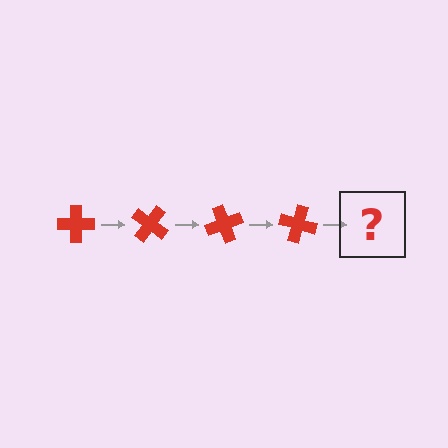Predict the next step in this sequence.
The next step is a red cross rotated 140 degrees.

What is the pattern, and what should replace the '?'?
The pattern is that the cross rotates 35 degrees each step. The '?' should be a red cross rotated 140 degrees.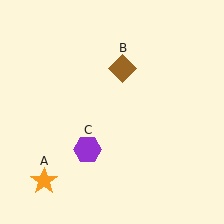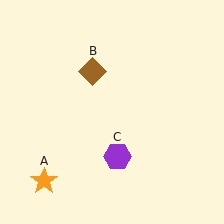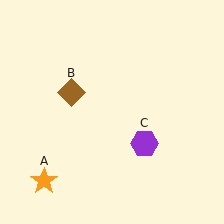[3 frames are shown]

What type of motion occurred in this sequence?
The brown diamond (object B), purple hexagon (object C) rotated counterclockwise around the center of the scene.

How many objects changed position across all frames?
2 objects changed position: brown diamond (object B), purple hexagon (object C).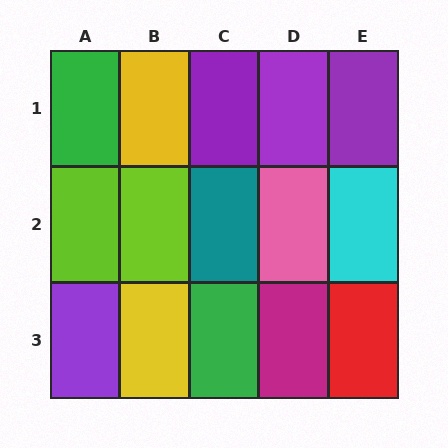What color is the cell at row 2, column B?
Lime.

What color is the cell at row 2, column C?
Teal.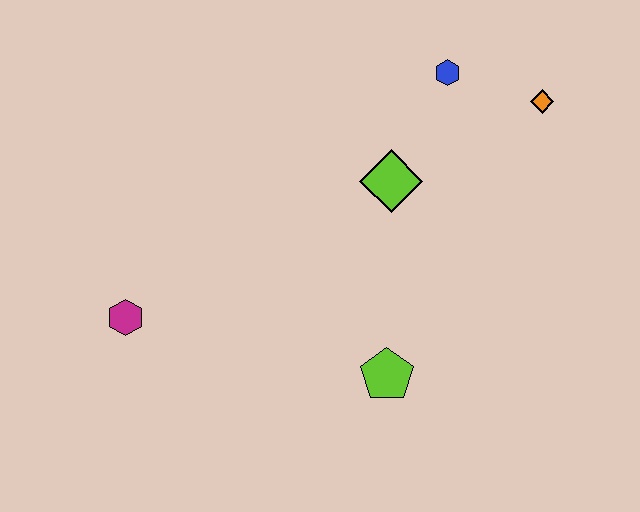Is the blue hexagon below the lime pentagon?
No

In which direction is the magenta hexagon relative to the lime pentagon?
The magenta hexagon is to the left of the lime pentagon.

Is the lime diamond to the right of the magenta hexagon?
Yes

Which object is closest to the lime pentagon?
The lime diamond is closest to the lime pentagon.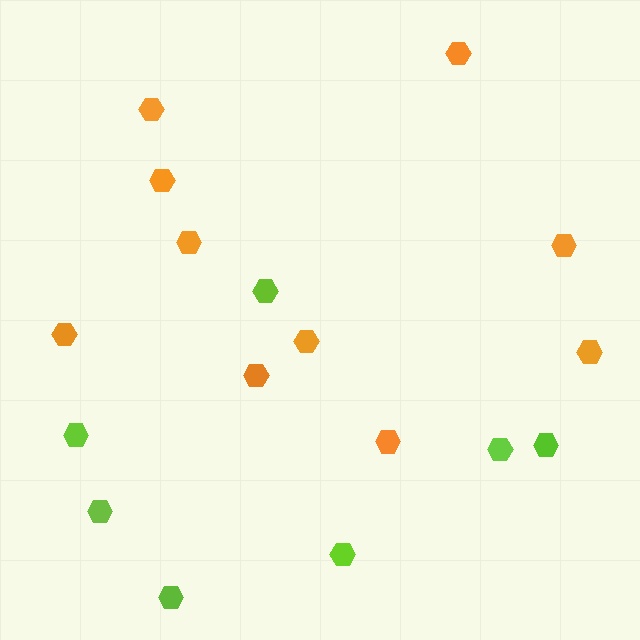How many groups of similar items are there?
There are 2 groups: one group of orange hexagons (10) and one group of lime hexagons (7).